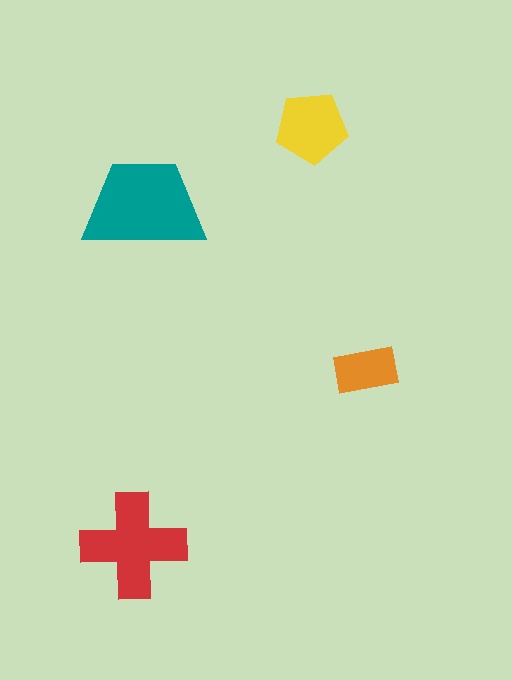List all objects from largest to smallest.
The teal trapezoid, the red cross, the yellow pentagon, the orange rectangle.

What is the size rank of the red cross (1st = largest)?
2nd.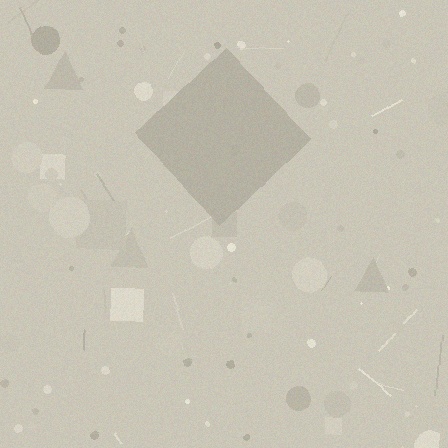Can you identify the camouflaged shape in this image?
The camouflaged shape is a diamond.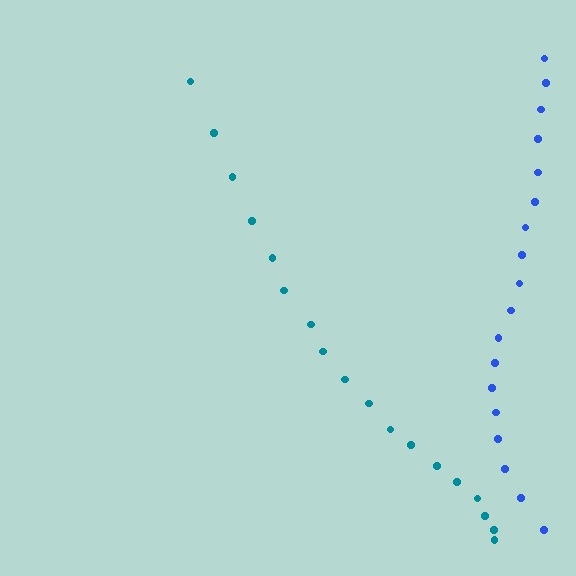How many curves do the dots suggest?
There are 2 distinct paths.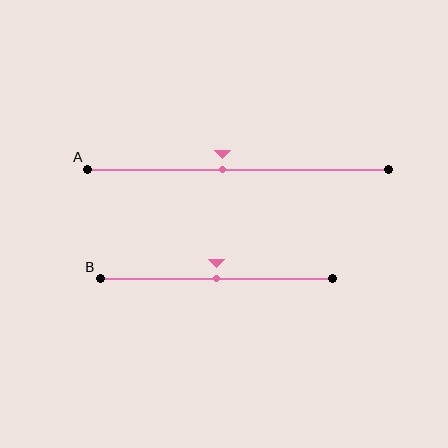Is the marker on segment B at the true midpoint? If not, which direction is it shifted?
Yes, the marker on segment B is at the true midpoint.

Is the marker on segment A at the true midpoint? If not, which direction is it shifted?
No, the marker on segment A is shifted to the left by about 5% of the segment length.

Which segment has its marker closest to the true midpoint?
Segment B has its marker closest to the true midpoint.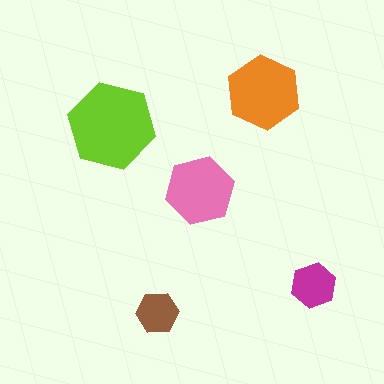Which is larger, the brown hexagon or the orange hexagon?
The orange one.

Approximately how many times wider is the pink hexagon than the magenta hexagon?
About 1.5 times wider.